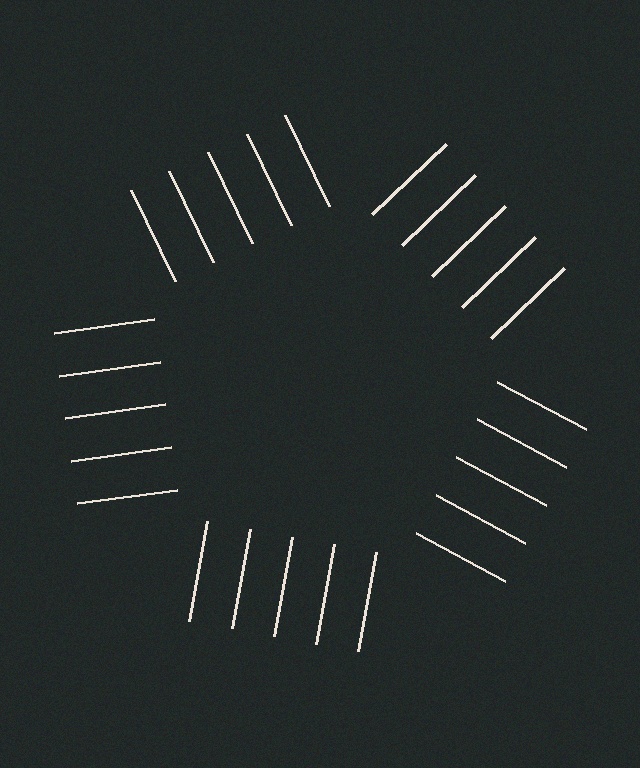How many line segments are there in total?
25 — 5 along each of the 5 edges.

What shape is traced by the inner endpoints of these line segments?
An illusory pentagon — the line segments terminate on its edges but no continuous stroke is drawn.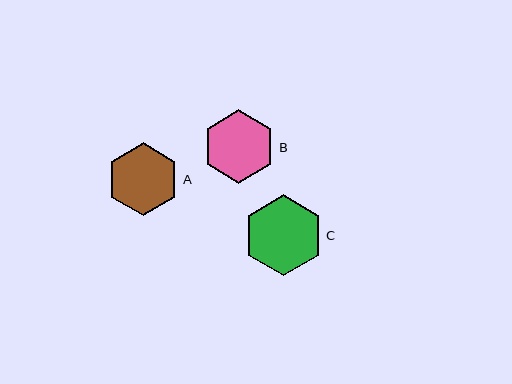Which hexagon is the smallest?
Hexagon A is the smallest with a size of approximately 73 pixels.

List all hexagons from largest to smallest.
From largest to smallest: C, B, A.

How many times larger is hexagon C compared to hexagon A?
Hexagon C is approximately 1.1 times the size of hexagon A.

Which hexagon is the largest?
Hexagon C is the largest with a size of approximately 81 pixels.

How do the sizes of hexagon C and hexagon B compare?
Hexagon C and hexagon B are approximately the same size.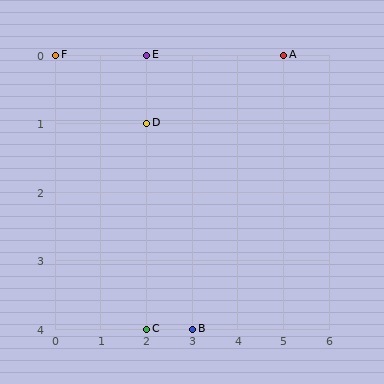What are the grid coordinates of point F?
Point F is at grid coordinates (0, 0).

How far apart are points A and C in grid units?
Points A and C are 3 columns and 4 rows apart (about 5.0 grid units diagonally).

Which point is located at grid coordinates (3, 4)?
Point B is at (3, 4).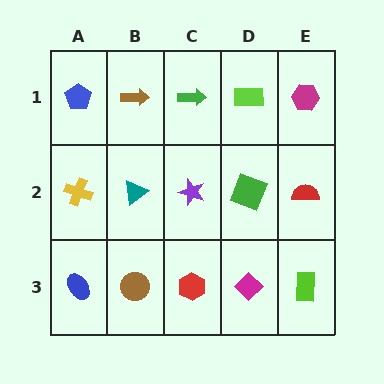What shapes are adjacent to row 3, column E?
A red semicircle (row 2, column E), a magenta diamond (row 3, column D).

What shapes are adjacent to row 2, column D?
A lime rectangle (row 1, column D), a magenta diamond (row 3, column D), a purple star (row 2, column C), a red semicircle (row 2, column E).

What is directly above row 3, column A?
A yellow cross.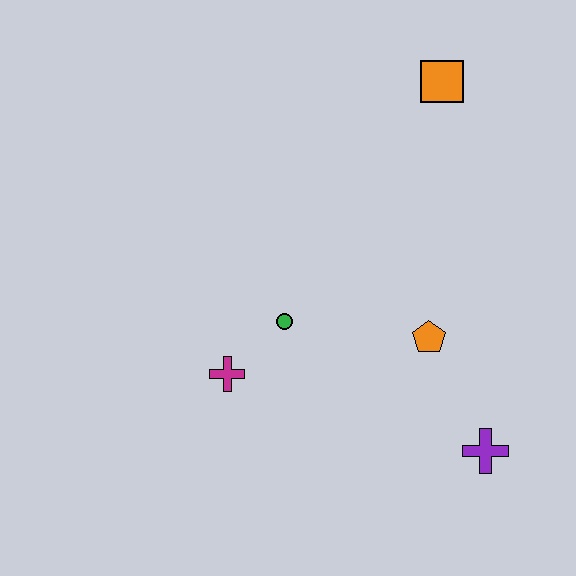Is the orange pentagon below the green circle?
Yes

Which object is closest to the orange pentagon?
The purple cross is closest to the orange pentagon.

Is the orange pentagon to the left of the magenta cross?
No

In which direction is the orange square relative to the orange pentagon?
The orange square is above the orange pentagon.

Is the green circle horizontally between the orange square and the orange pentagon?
No